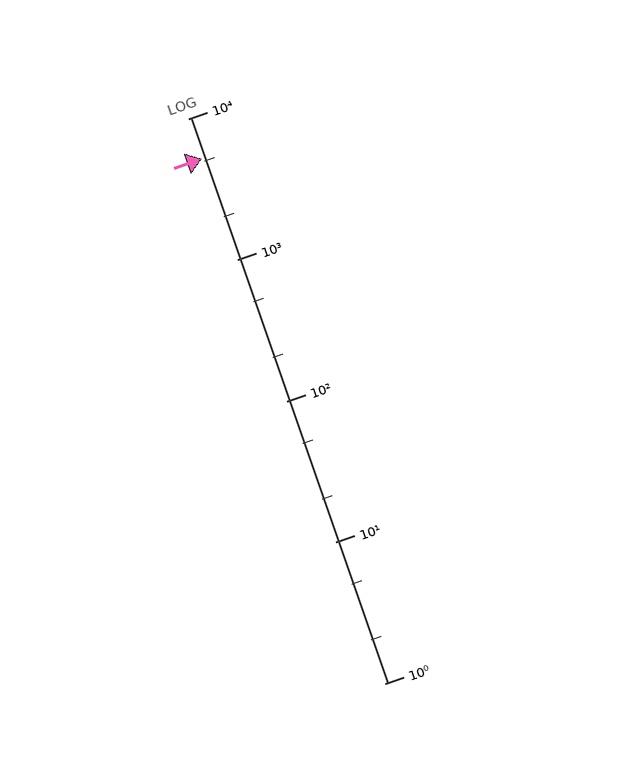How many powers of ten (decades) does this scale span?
The scale spans 4 decades, from 1 to 10000.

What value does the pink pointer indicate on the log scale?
The pointer indicates approximately 5200.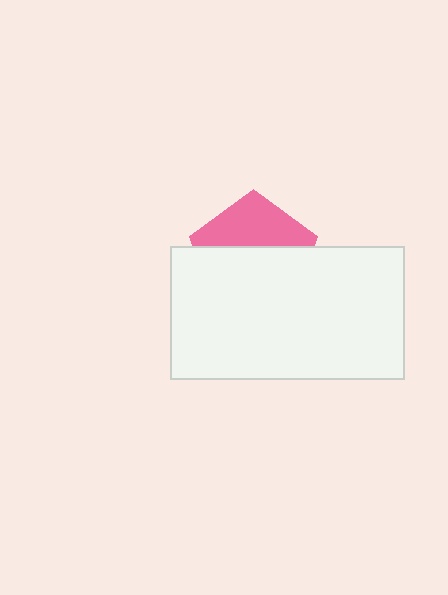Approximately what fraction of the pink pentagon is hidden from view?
Roughly 62% of the pink pentagon is hidden behind the white rectangle.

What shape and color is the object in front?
The object in front is a white rectangle.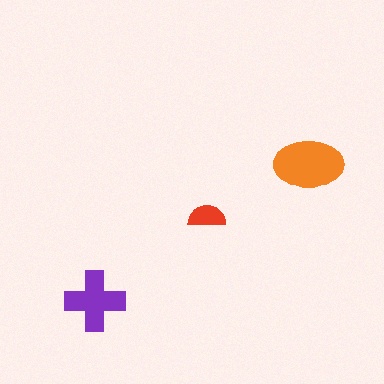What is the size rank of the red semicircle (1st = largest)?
3rd.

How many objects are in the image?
There are 3 objects in the image.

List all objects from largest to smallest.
The orange ellipse, the purple cross, the red semicircle.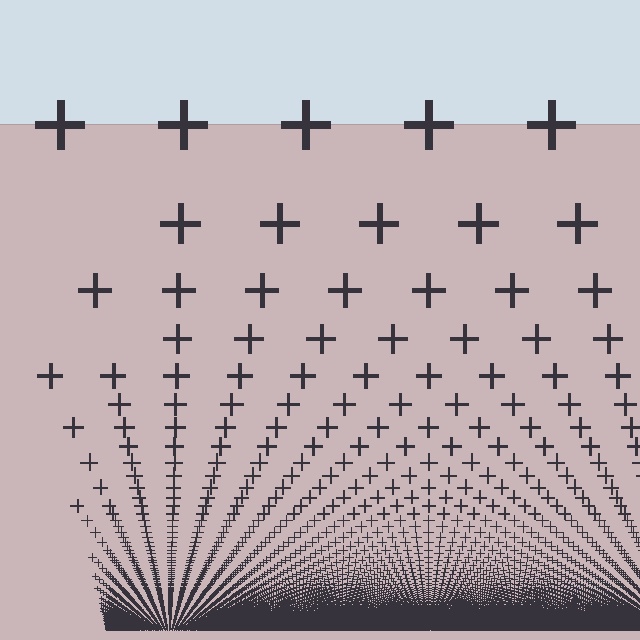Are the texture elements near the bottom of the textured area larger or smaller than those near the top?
Smaller. The gradient is inverted — elements near the bottom are smaller and denser.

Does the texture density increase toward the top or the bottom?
Density increases toward the bottom.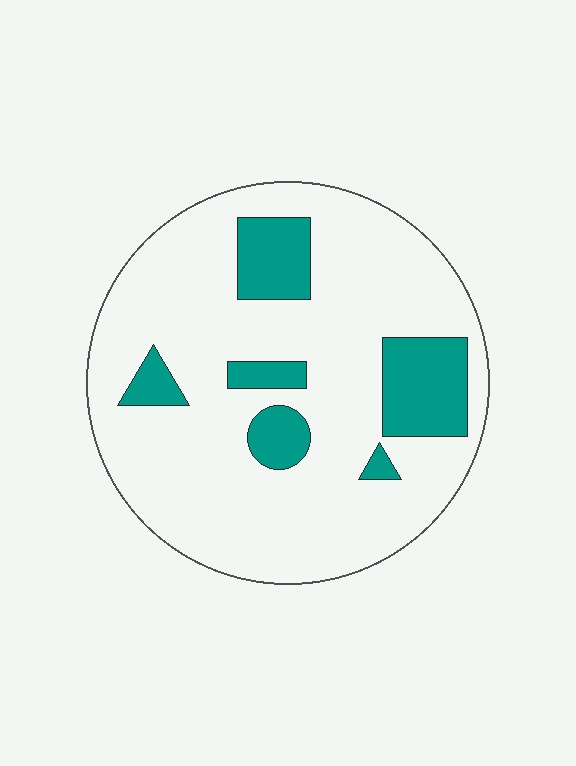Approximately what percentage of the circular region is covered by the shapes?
Approximately 20%.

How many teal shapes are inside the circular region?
6.